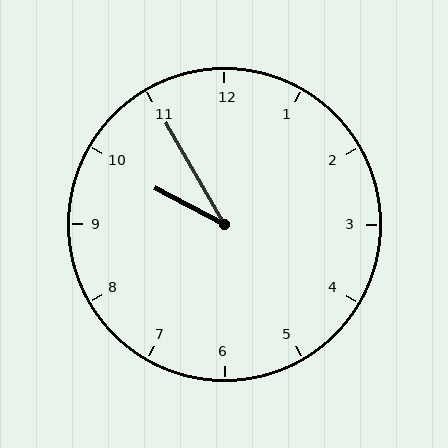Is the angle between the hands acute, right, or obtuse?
It is acute.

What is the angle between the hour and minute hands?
Approximately 32 degrees.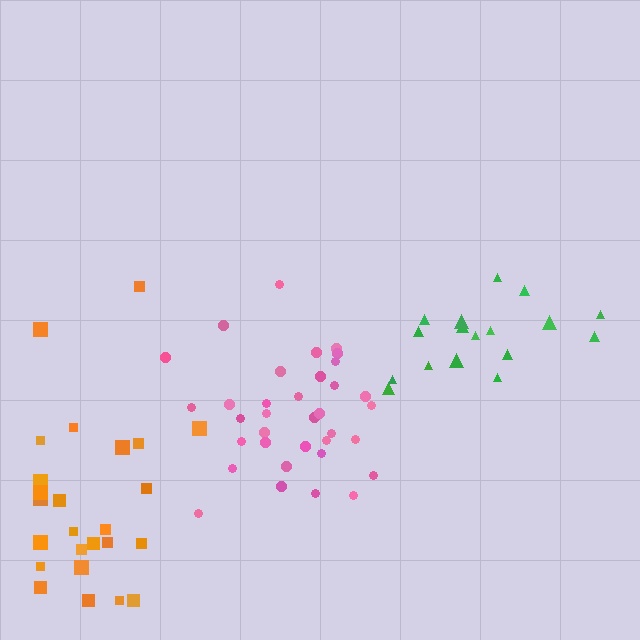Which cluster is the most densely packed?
Pink.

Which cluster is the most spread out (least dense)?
Orange.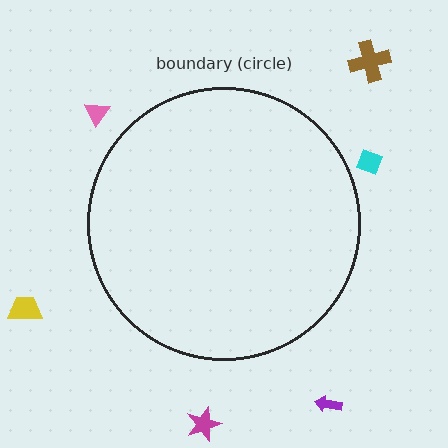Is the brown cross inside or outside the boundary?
Outside.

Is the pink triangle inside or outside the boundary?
Outside.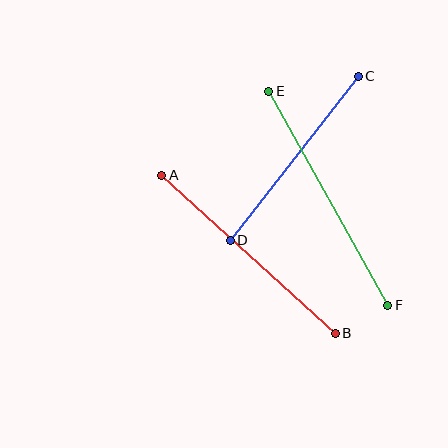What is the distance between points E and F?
The distance is approximately 245 pixels.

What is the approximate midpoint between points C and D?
The midpoint is at approximately (294, 158) pixels.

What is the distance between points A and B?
The distance is approximately 235 pixels.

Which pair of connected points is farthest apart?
Points E and F are farthest apart.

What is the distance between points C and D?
The distance is approximately 208 pixels.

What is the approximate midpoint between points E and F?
The midpoint is at approximately (328, 198) pixels.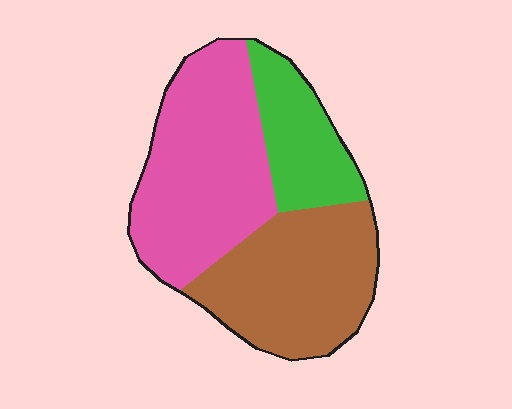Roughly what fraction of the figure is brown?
Brown takes up about three eighths (3/8) of the figure.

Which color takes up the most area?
Pink, at roughly 45%.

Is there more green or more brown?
Brown.